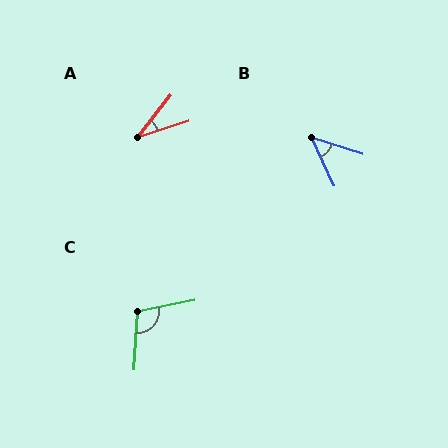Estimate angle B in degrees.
Approximately 48 degrees.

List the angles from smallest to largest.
A (34°), B (48°), C (105°).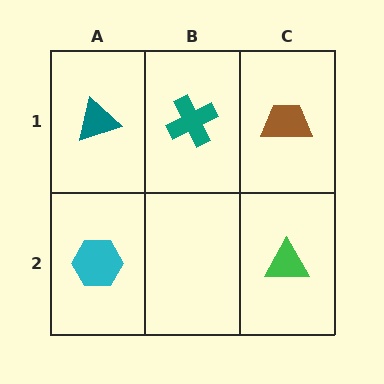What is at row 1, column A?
A teal triangle.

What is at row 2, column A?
A cyan hexagon.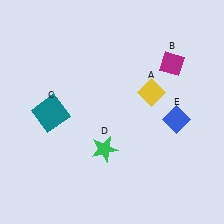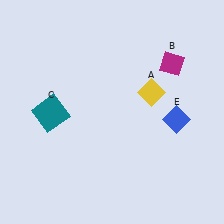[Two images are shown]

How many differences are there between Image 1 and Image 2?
There is 1 difference between the two images.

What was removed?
The green star (D) was removed in Image 2.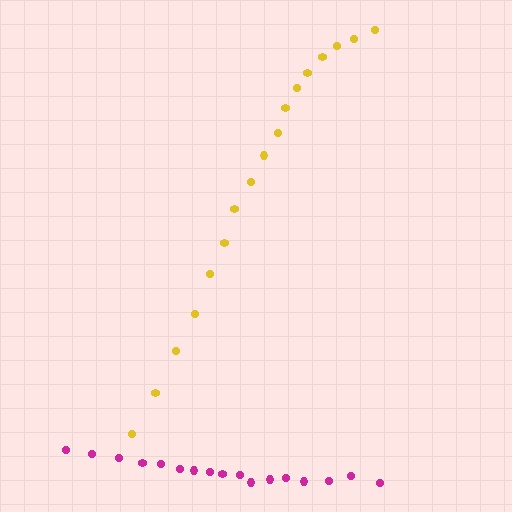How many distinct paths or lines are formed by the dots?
There are 2 distinct paths.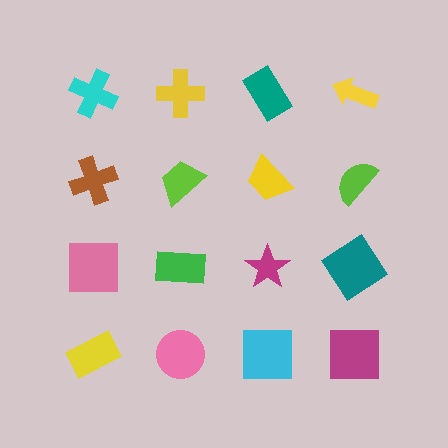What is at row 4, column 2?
A pink circle.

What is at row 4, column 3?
A cyan square.